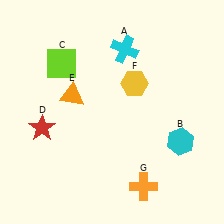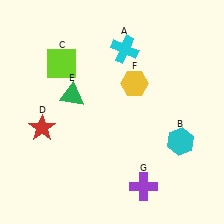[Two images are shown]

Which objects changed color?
E changed from orange to green. G changed from orange to purple.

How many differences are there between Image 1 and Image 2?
There are 2 differences between the two images.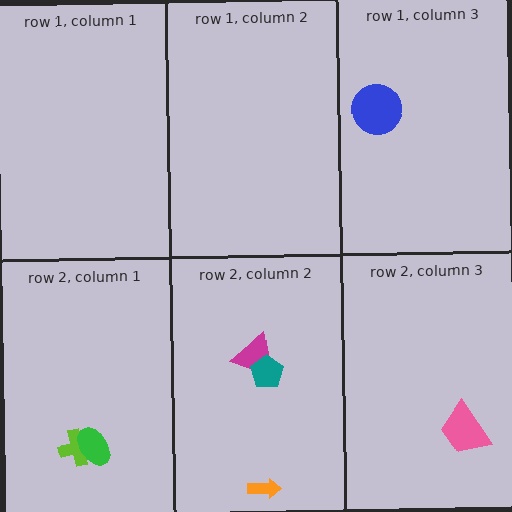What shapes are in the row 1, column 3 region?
The blue circle.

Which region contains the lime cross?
The row 2, column 1 region.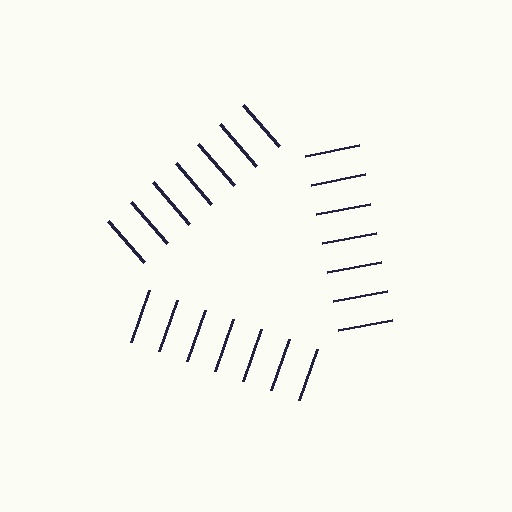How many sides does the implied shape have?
3 sides — the line-ends trace a triangle.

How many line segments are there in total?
21 — 7 along each of the 3 edges.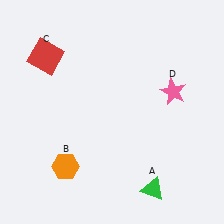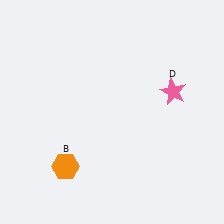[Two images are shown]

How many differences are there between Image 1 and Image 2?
There are 2 differences between the two images.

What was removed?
The green triangle (A), the red square (C) were removed in Image 2.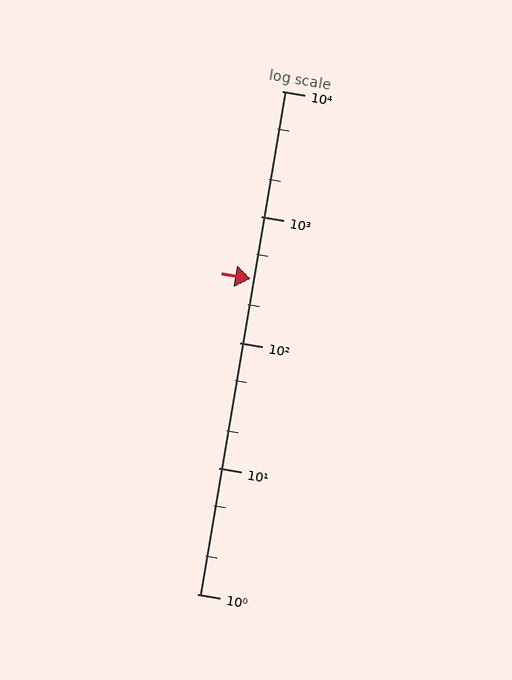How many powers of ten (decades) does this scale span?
The scale spans 4 decades, from 1 to 10000.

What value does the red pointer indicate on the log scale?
The pointer indicates approximately 320.